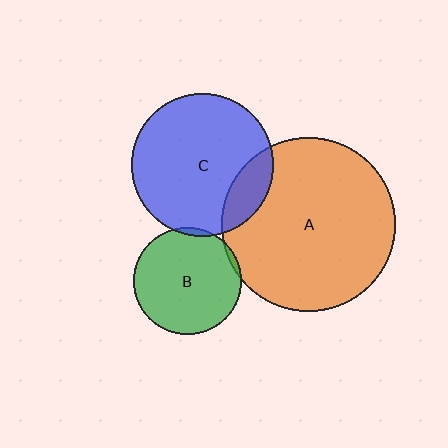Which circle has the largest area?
Circle A (orange).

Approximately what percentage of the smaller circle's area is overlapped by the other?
Approximately 5%.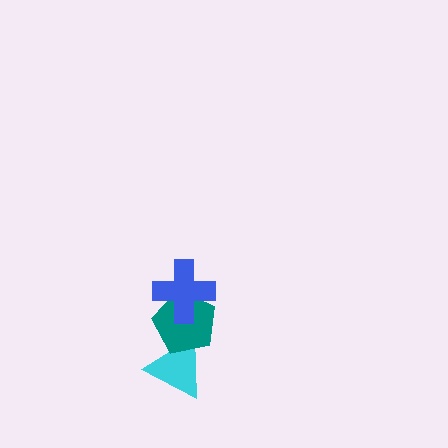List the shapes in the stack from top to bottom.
From top to bottom: the blue cross, the teal pentagon, the cyan triangle.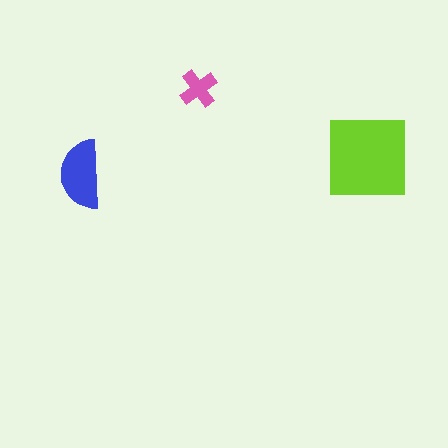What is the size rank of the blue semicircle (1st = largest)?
2nd.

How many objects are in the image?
There are 3 objects in the image.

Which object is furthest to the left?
The blue semicircle is leftmost.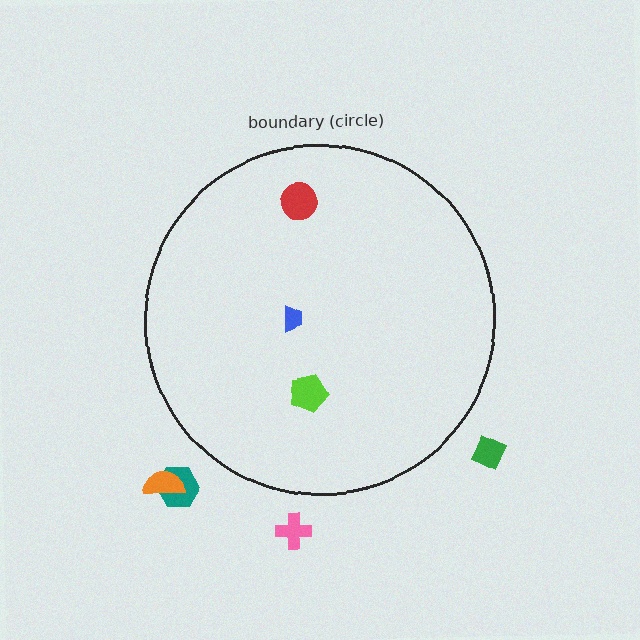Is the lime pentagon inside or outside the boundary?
Inside.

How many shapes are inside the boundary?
3 inside, 4 outside.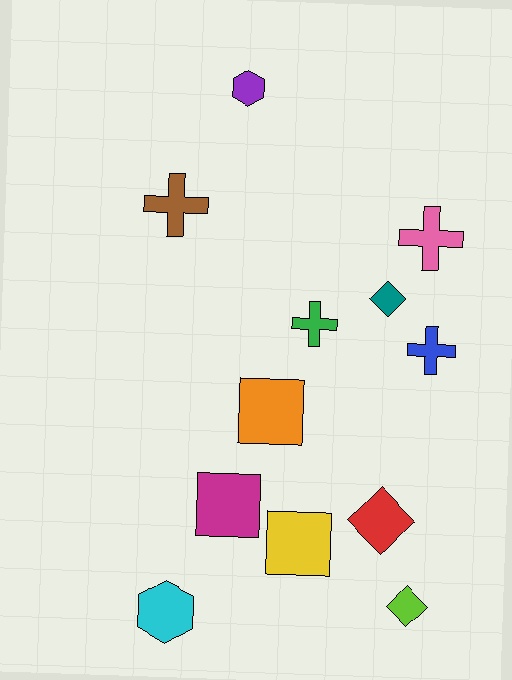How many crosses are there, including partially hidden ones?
There are 4 crosses.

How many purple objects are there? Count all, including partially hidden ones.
There is 1 purple object.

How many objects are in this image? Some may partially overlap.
There are 12 objects.